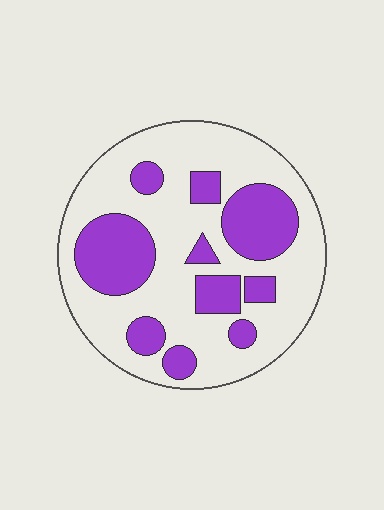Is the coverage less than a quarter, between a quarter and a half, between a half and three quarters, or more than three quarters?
Between a quarter and a half.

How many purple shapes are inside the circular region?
10.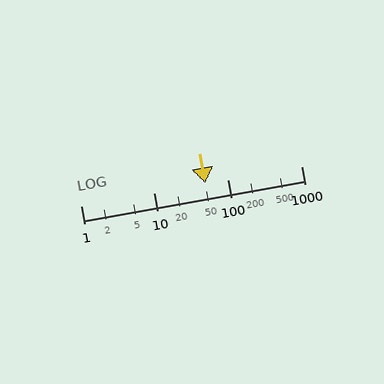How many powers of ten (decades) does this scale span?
The scale spans 3 decades, from 1 to 1000.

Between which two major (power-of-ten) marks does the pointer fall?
The pointer is between 10 and 100.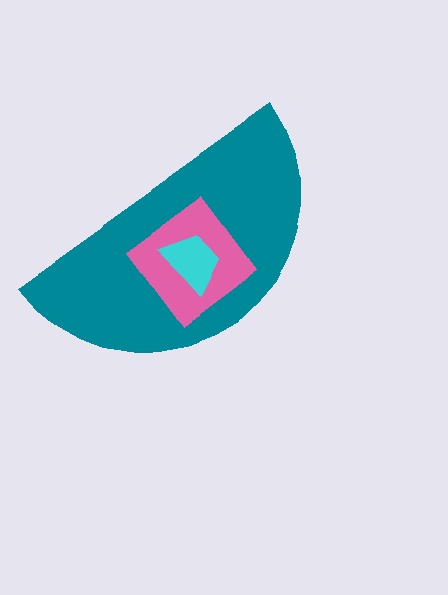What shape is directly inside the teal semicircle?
The pink diamond.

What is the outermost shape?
The teal semicircle.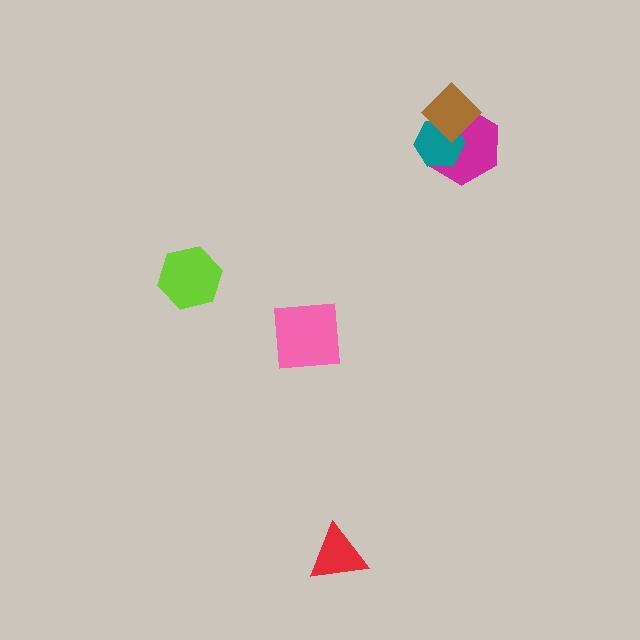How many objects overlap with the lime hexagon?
0 objects overlap with the lime hexagon.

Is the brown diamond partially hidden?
No, no other shape covers it.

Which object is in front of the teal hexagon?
The brown diamond is in front of the teal hexagon.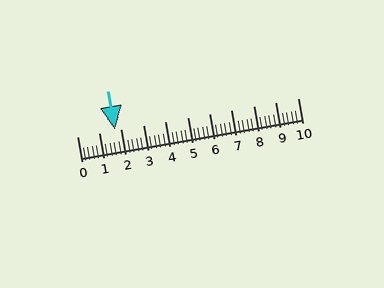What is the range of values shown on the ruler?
The ruler shows values from 0 to 10.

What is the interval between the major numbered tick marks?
The major tick marks are spaced 1 units apart.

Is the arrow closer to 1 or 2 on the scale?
The arrow is closer to 2.